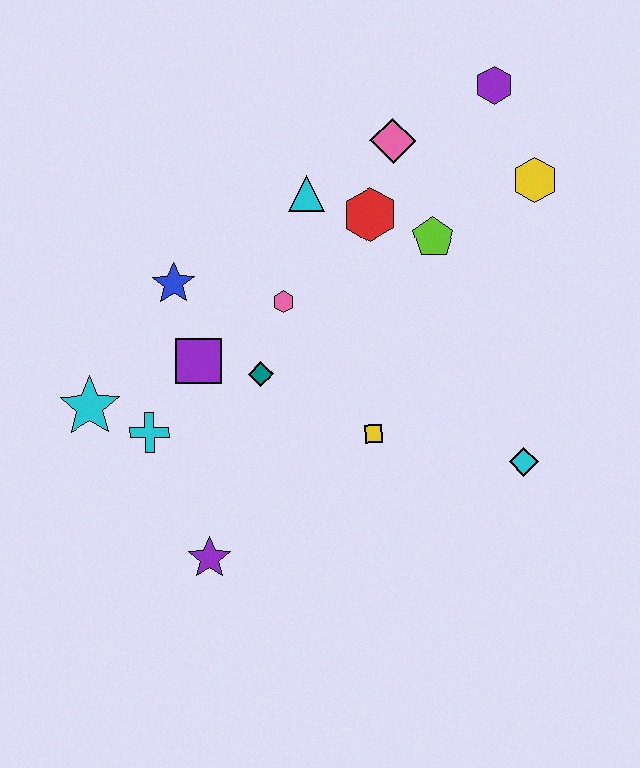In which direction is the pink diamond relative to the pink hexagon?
The pink diamond is above the pink hexagon.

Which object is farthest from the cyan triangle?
The purple star is farthest from the cyan triangle.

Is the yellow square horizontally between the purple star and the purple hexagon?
Yes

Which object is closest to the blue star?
The purple square is closest to the blue star.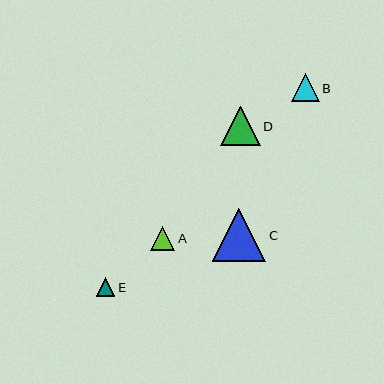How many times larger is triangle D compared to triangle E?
Triangle D is approximately 2.1 times the size of triangle E.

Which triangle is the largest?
Triangle C is the largest with a size of approximately 53 pixels.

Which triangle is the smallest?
Triangle E is the smallest with a size of approximately 19 pixels.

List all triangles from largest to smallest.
From largest to smallest: C, D, B, A, E.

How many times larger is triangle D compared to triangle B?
Triangle D is approximately 1.4 times the size of triangle B.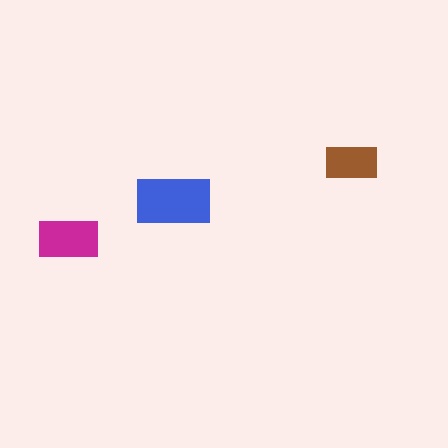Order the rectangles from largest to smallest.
the blue one, the magenta one, the brown one.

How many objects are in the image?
There are 3 objects in the image.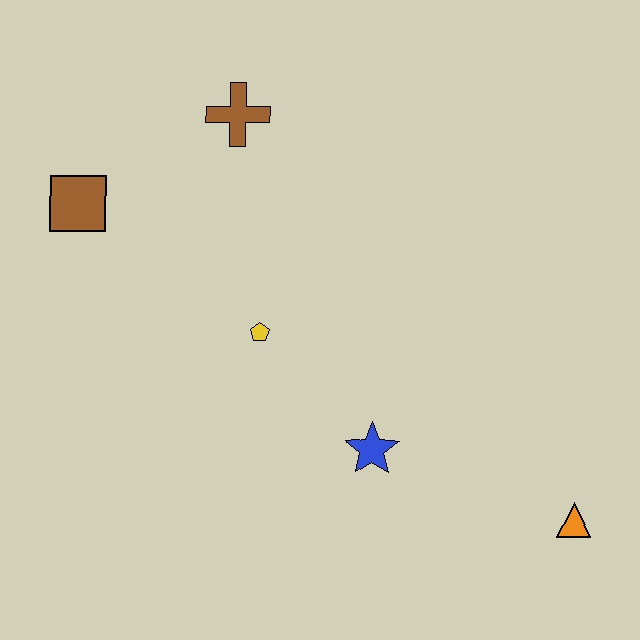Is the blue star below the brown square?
Yes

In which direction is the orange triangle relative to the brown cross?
The orange triangle is below the brown cross.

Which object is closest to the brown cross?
The brown square is closest to the brown cross.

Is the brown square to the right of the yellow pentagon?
No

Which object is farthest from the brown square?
The orange triangle is farthest from the brown square.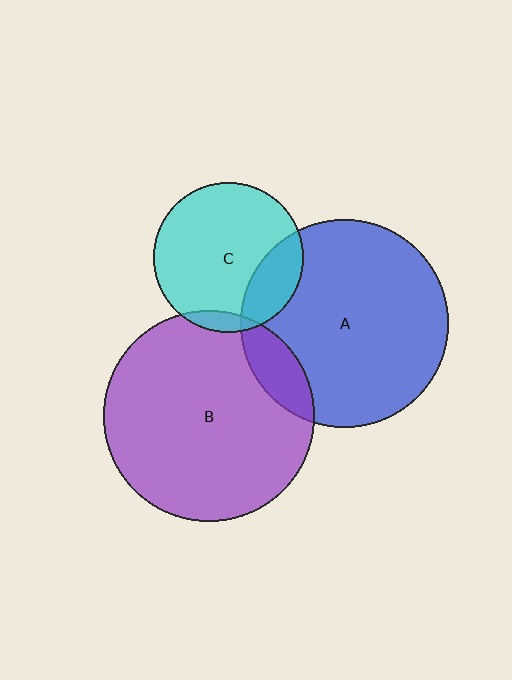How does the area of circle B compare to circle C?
Approximately 2.0 times.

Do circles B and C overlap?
Yes.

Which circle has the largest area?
Circle B (purple).